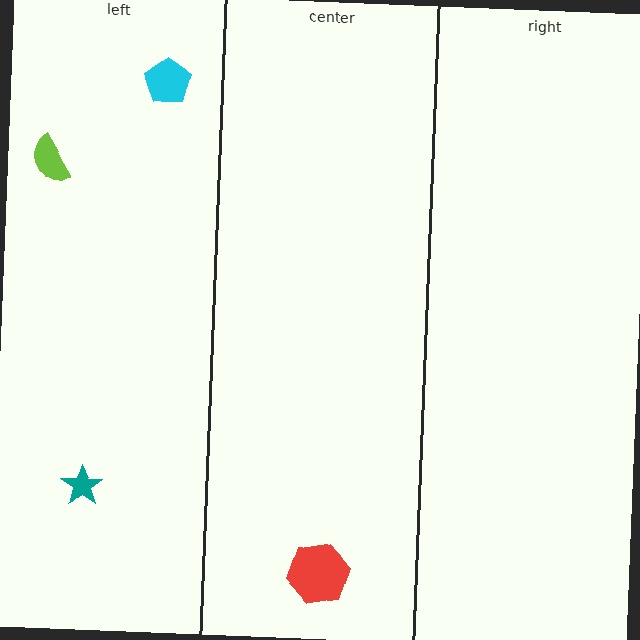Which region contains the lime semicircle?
The left region.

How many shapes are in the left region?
3.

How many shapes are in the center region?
1.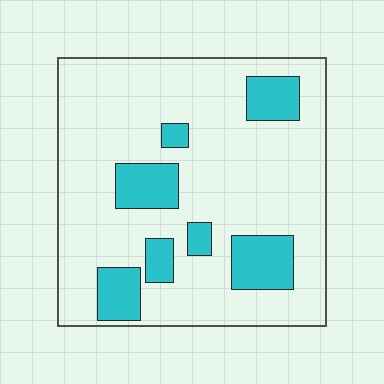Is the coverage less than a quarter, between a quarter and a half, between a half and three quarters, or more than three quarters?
Less than a quarter.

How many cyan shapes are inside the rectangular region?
7.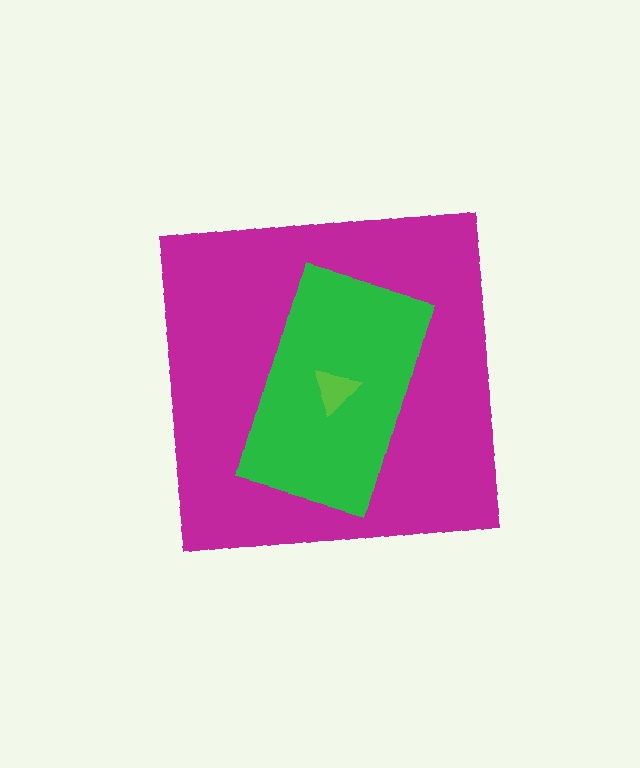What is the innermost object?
The lime triangle.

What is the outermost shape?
The magenta square.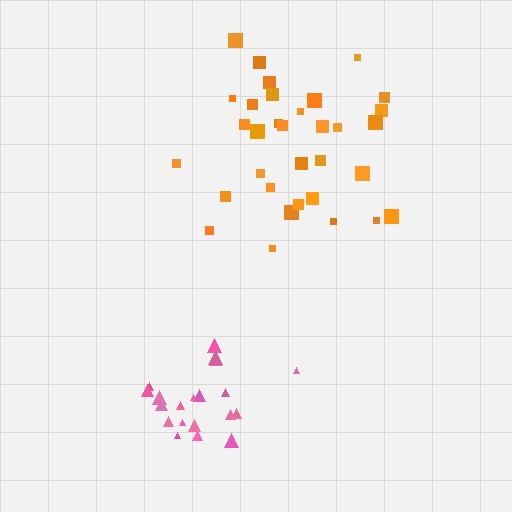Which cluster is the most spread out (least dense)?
Orange.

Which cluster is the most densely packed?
Pink.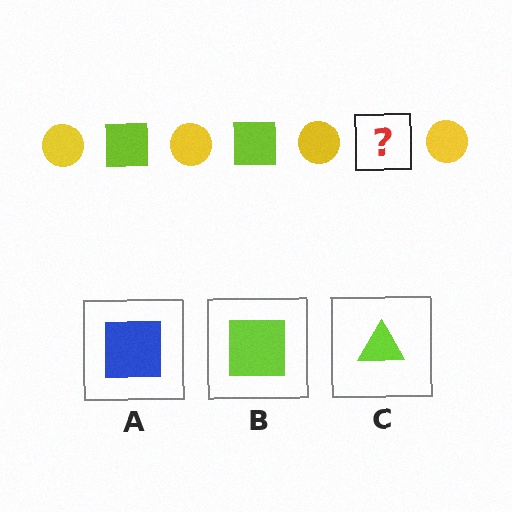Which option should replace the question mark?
Option B.